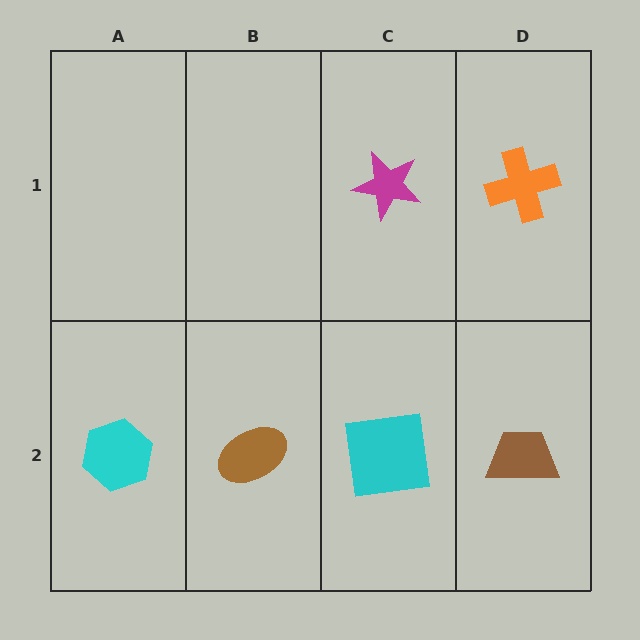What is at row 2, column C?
A cyan square.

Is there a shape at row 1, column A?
No, that cell is empty.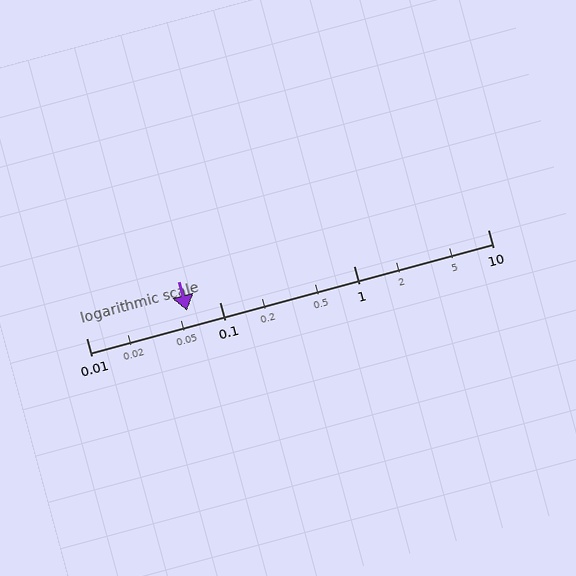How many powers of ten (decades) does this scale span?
The scale spans 3 decades, from 0.01 to 10.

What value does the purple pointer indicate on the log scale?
The pointer indicates approximately 0.057.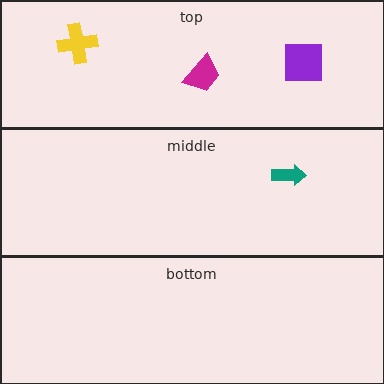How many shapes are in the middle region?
1.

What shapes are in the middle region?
The teal arrow.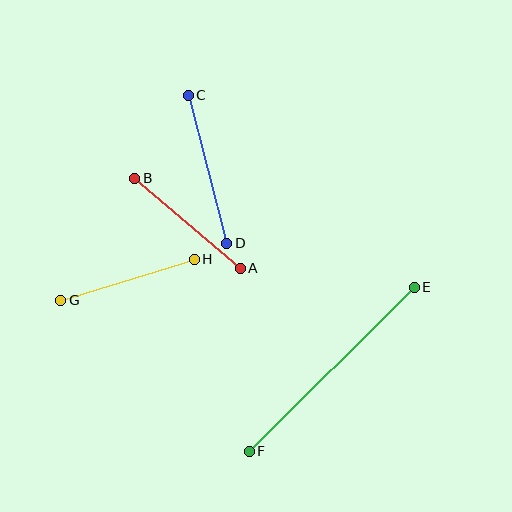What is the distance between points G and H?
The distance is approximately 140 pixels.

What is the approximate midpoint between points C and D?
The midpoint is at approximately (208, 169) pixels.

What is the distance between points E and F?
The distance is approximately 233 pixels.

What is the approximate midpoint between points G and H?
The midpoint is at approximately (127, 280) pixels.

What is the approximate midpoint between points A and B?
The midpoint is at approximately (187, 223) pixels.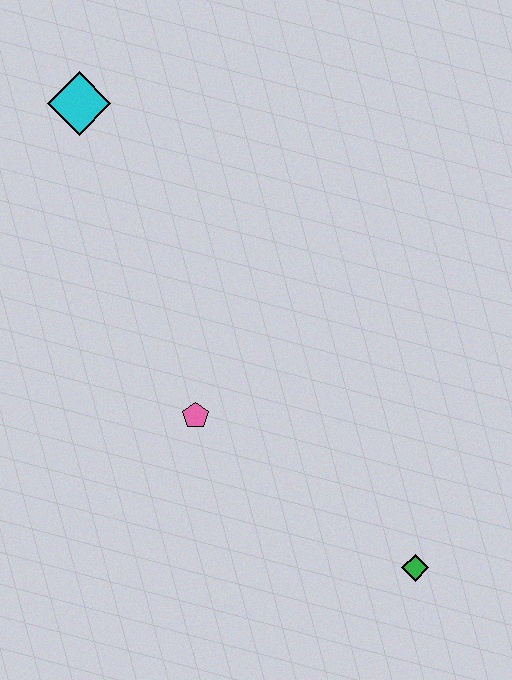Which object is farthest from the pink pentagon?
The cyan diamond is farthest from the pink pentagon.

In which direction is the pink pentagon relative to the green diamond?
The pink pentagon is to the left of the green diamond.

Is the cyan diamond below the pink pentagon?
No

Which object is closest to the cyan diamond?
The pink pentagon is closest to the cyan diamond.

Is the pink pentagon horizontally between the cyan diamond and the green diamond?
Yes